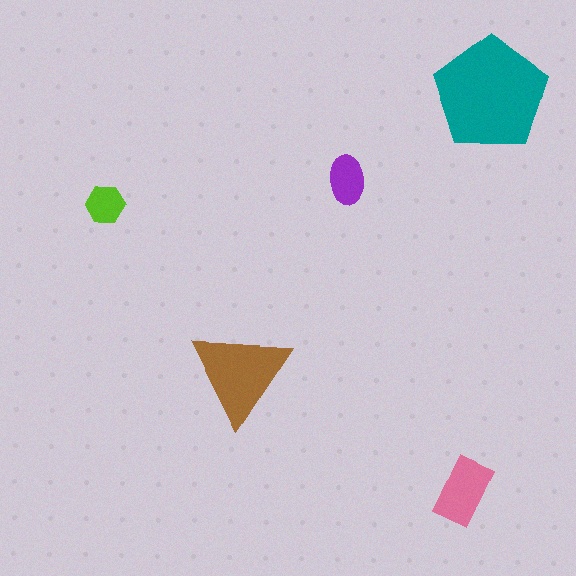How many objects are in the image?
There are 5 objects in the image.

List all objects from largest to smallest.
The teal pentagon, the brown triangle, the pink rectangle, the purple ellipse, the lime hexagon.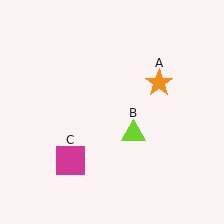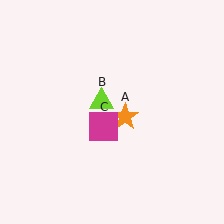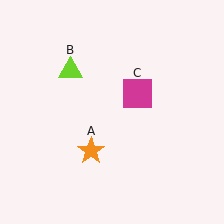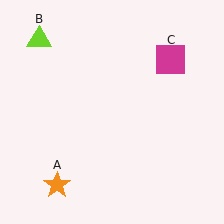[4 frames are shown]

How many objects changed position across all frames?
3 objects changed position: orange star (object A), lime triangle (object B), magenta square (object C).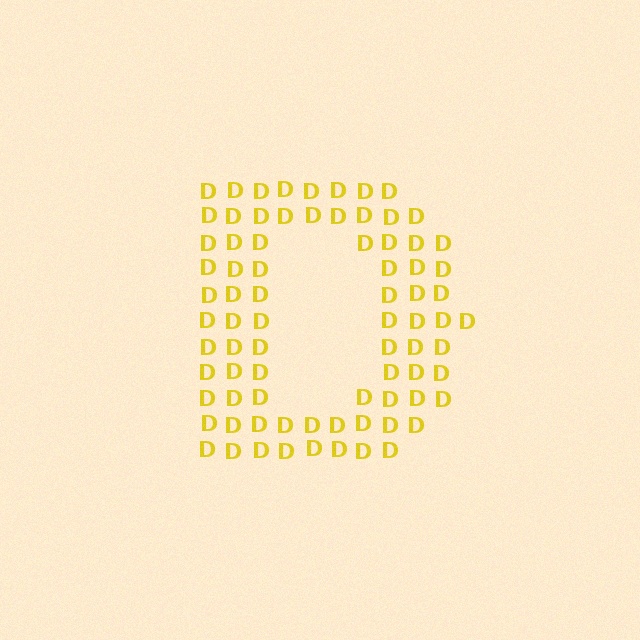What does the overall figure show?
The overall figure shows the letter D.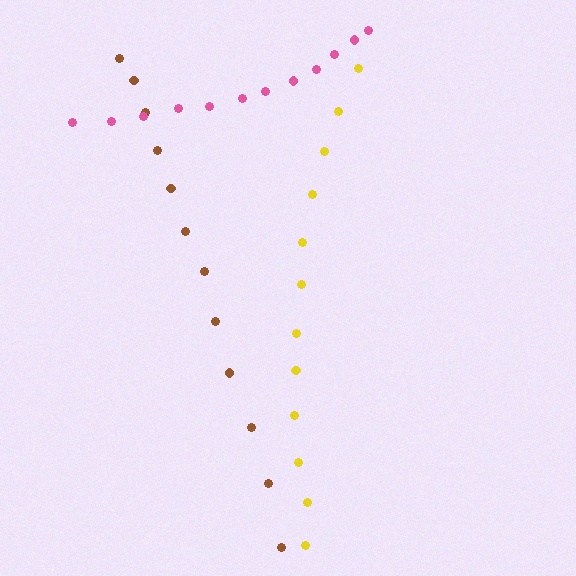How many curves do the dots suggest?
There are 3 distinct paths.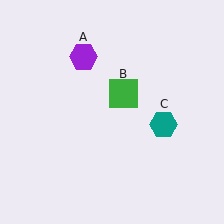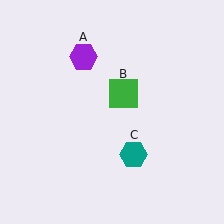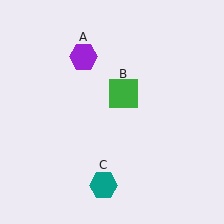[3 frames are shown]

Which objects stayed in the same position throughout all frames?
Purple hexagon (object A) and green square (object B) remained stationary.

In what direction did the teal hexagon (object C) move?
The teal hexagon (object C) moved down and to the left.